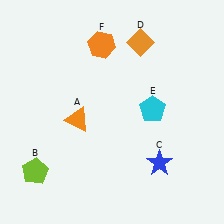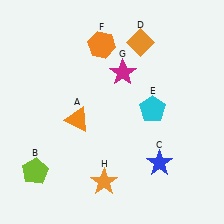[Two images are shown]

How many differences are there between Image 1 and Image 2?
There are 2 differences between the two images.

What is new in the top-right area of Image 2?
A magenta star (G) was added in the top-right area of Image 2.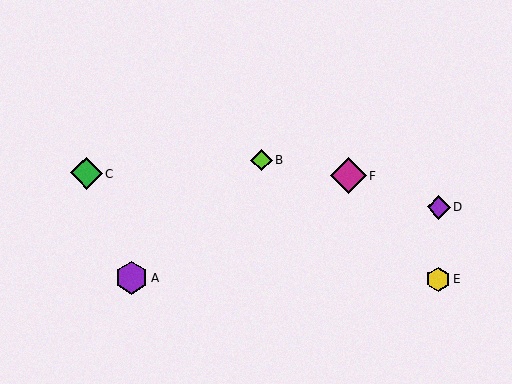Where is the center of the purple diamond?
The center of the purple diamond is at (439, 207).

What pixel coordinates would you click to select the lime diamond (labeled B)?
Click at (262, 160) to select the lime diamond B.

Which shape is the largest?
The magenta diamond (labeled F) is the largest.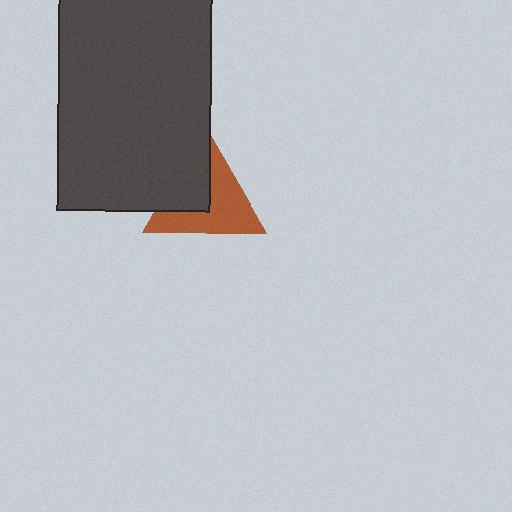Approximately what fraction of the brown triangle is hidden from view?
Roughly 39% of the brown triangle is hidden behind the dark gray rectangle.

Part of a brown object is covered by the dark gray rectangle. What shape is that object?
It is a triangle.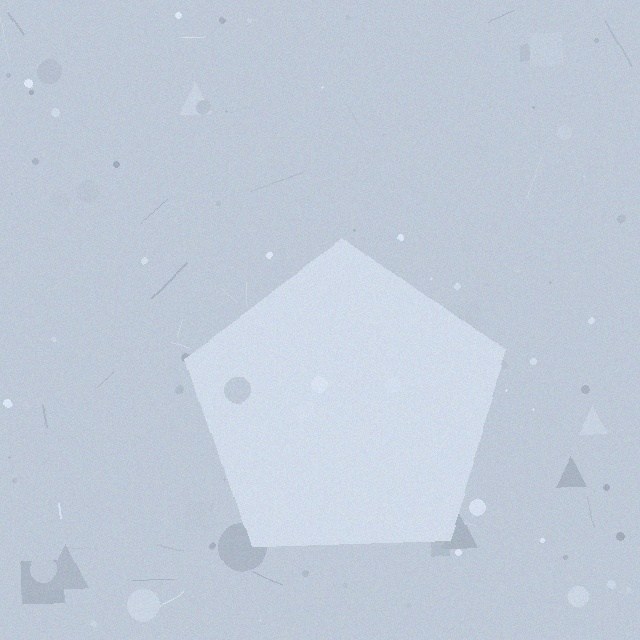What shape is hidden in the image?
A pentagon is hidden in the image.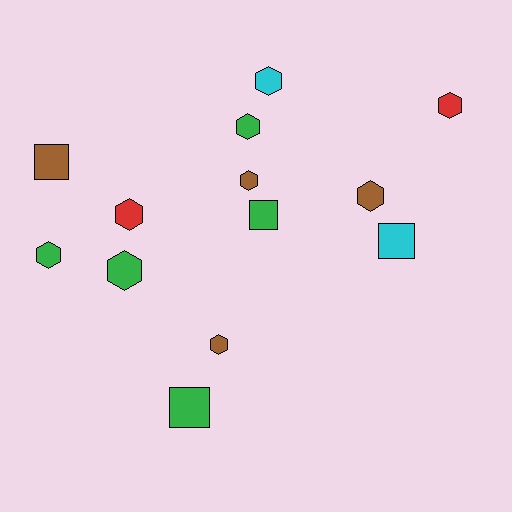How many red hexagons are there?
There are 2 red hexagons.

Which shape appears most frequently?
Hexagon, with 9 objects.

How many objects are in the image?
There are 13 objects.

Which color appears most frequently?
Green, with 5 objects.